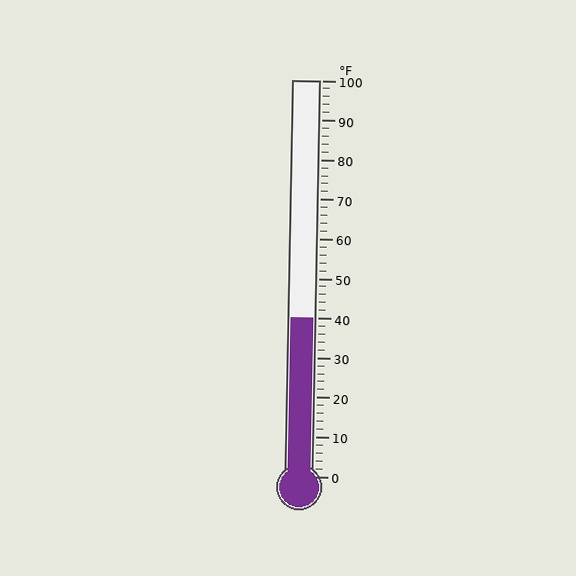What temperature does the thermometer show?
The thermometer shows approximately 40°F.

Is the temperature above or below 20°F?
The temperature is above 20°F.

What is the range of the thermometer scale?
The thermometer scale ranges from 0°F to 100°F.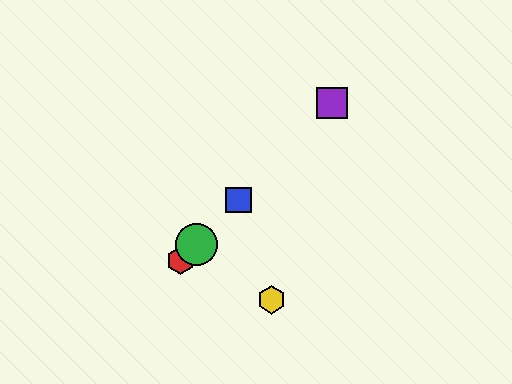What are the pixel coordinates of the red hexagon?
The red hexagon is at (181, 261).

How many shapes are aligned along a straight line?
4 shapes (the red hexagon, the blue square, the green circle, the purple square) are aligned along a straight line.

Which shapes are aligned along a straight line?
The red hexagon, the blue square, the green circle, the purple square are aligned along a straight line.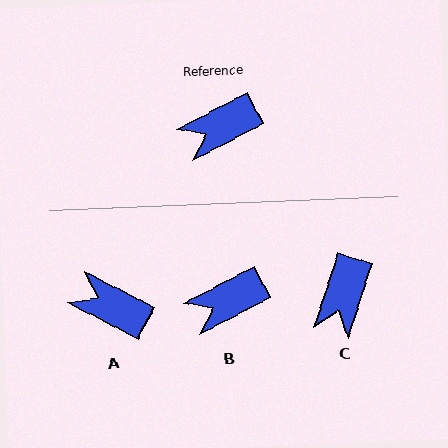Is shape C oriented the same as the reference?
No, it is off by about 45 degrees.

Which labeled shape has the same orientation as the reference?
B.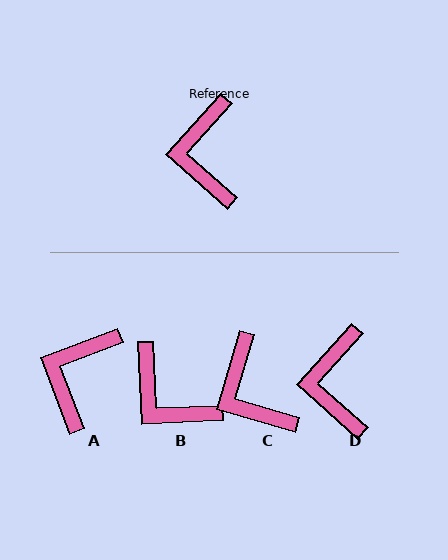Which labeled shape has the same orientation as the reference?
D.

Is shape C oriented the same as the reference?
No, it is off by about 26 degrees.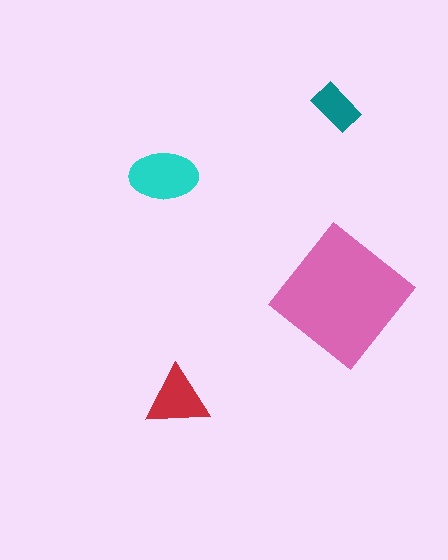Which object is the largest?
The pink diamond.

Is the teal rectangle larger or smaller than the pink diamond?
Smaller.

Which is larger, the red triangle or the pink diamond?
The pink diamond.